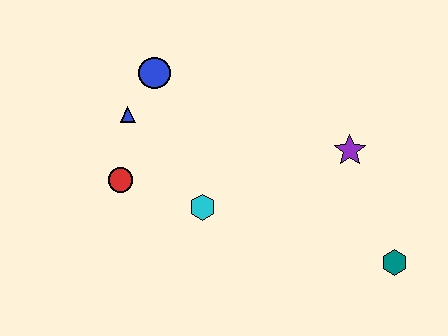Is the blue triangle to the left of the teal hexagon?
Yes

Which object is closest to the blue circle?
The blue triangle is closest to the blue circle.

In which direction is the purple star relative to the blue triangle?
The purple star is to the right of the blue triangle.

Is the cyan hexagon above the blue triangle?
No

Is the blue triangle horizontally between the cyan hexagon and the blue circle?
No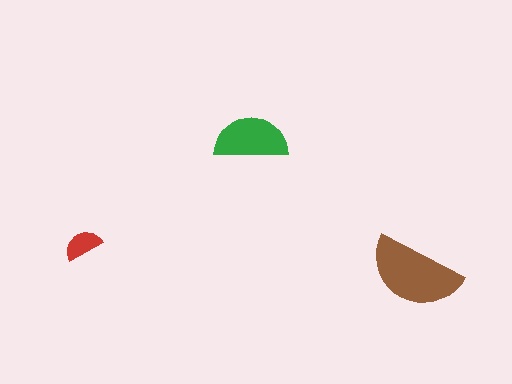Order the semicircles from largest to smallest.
the brown one, the green one, the red one.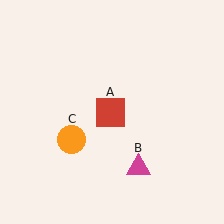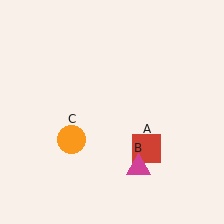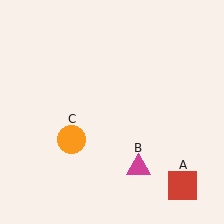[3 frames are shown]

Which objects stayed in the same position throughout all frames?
Magenta triangle (object B) and orange circle (object C) remained stationary.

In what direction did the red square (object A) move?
The red square (object A) moved down and to the right.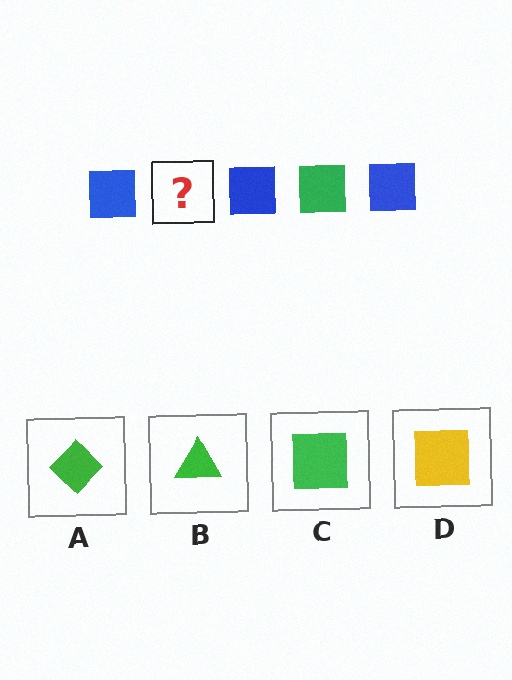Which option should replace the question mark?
Option C.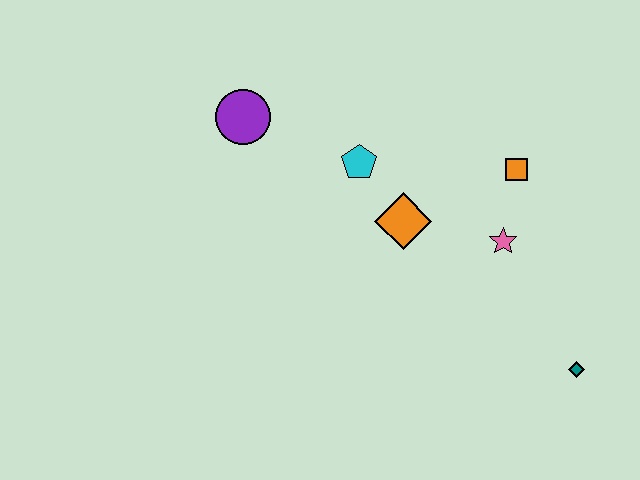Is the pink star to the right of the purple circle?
Yes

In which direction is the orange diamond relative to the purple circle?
The orange diamond is to the right of the purple circle.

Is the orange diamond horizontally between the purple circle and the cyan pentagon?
No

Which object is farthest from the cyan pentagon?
The teal diamond is farthest from the cyan pentagon.